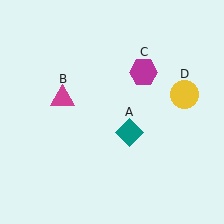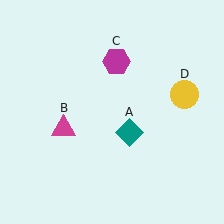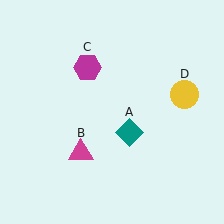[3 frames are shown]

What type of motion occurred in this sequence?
The magenta triangle (object B), magenta hexagon (object C) rotated counterclockwise around the center of the scene.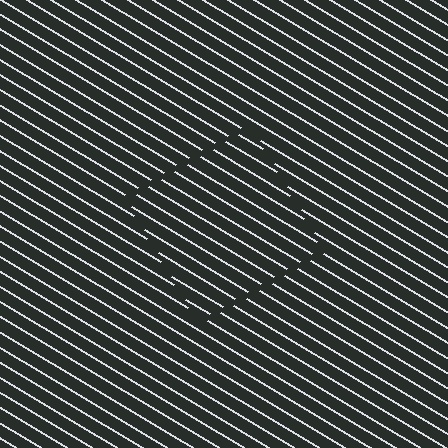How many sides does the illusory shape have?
4 sides — the line-ends trace a square.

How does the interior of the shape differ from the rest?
The interior of the shape contains the same grating, shifted by half a period — the contour is defined by the phase discontinuity where line-ends from the inner and outer gratings abut.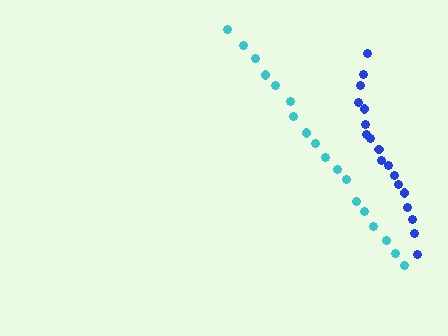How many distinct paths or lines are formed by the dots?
There are 2 distinct paths.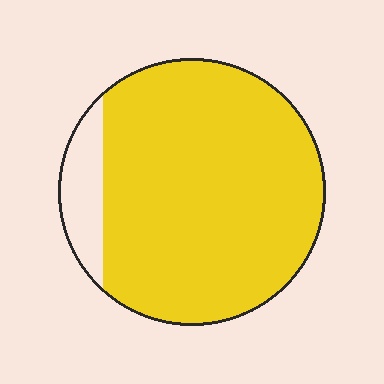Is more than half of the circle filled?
Yes.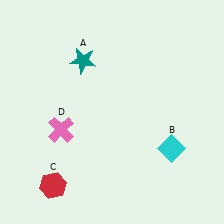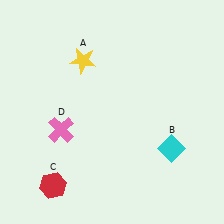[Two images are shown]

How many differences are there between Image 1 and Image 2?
There is 1 difference between the two images.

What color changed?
The star (A) changed from teal in Image 1 to yellow in Image 2.